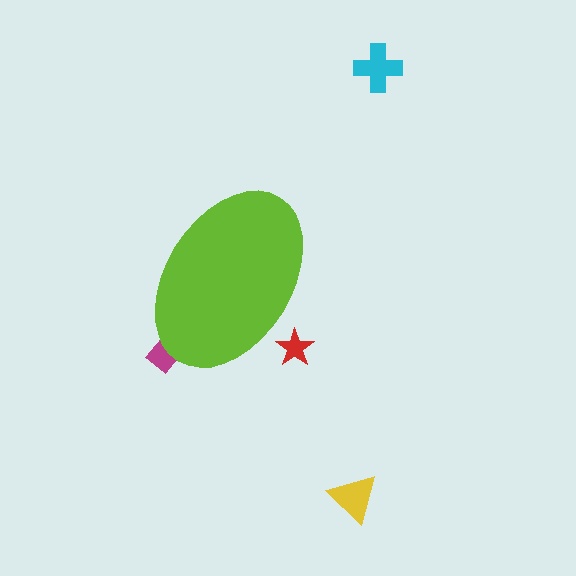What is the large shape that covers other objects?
A lime ellipse.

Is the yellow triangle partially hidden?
No, the yellow triangle is fully visible.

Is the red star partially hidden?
Yes, the red star is partially hidden behind the lime ellipse.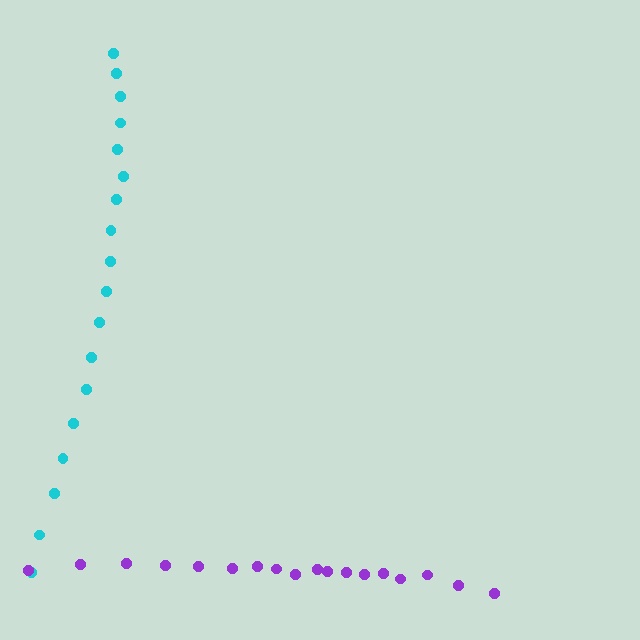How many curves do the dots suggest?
There are 2 distinct paths.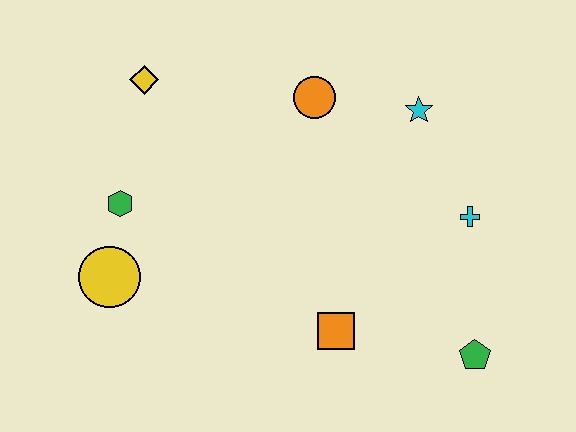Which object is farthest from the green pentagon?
The yellow diamond is farthest from the green pentagon.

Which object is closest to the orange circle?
The cyan star is closest to the orange circle.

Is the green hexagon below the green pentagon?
No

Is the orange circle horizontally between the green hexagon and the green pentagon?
Yes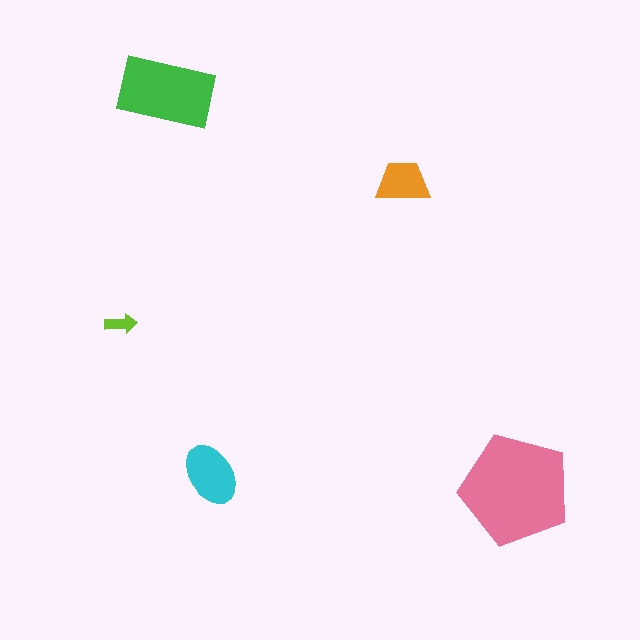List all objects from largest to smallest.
The pink pentagon, the green rectangle, the cyan ellipse, the orange trapezoid, the lime arrow.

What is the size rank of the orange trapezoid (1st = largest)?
4th.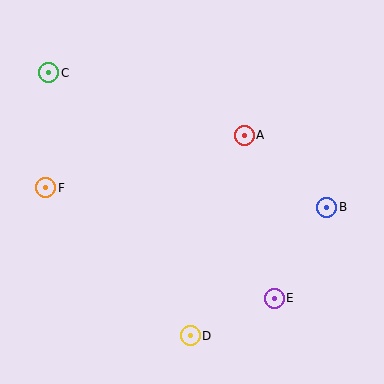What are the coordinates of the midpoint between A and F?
The midpoint between A and F is at (145, 161).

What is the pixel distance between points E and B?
The distance between E and B is 105 pixels.